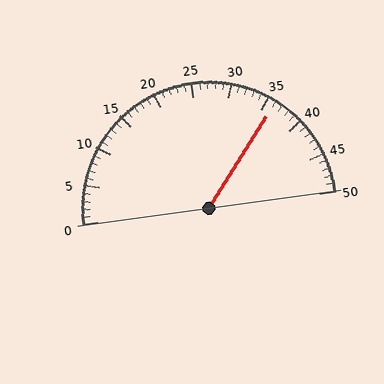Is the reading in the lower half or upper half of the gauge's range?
The reading is in the upper half of the range (0 to 50).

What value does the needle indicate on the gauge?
The needle indicates approximately 36.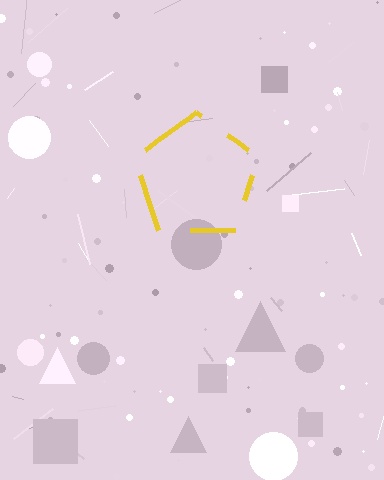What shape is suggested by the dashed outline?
The dashed outline suggests a pentagon.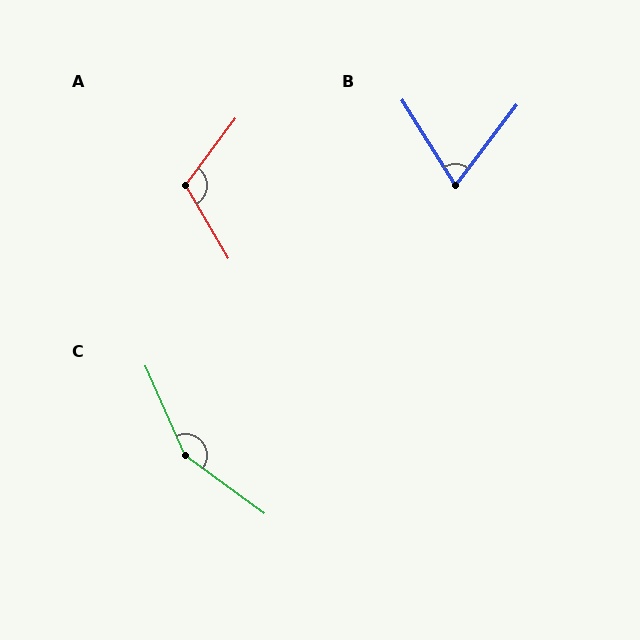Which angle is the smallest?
B, at approximately 70 degrees.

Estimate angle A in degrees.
Approximately 113 degrees.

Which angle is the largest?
C, at approximately 150 degrees.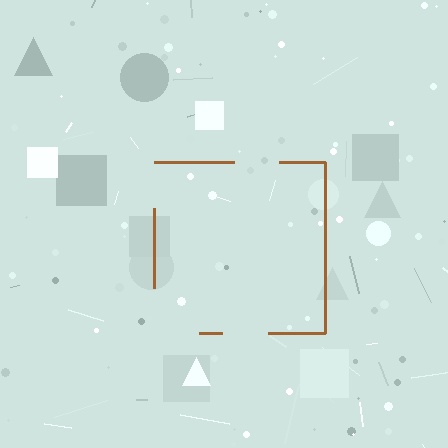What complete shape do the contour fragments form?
The contour fragments form a square.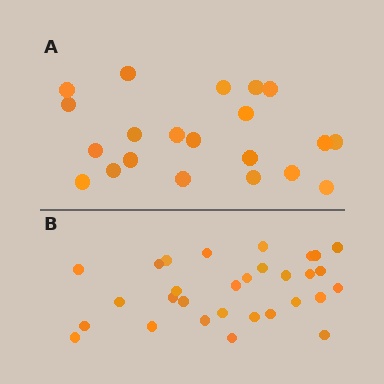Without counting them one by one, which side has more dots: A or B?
Region B (the bottom region) has more dots.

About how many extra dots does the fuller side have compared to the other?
Region B has roughly 8 or so more dots than region A.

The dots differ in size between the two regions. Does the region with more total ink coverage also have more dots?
No. Region A has more total ink coverage because its dots are larger, but region B actually contains more individual dots. Total area can be misleading — the number of items is what matters here.